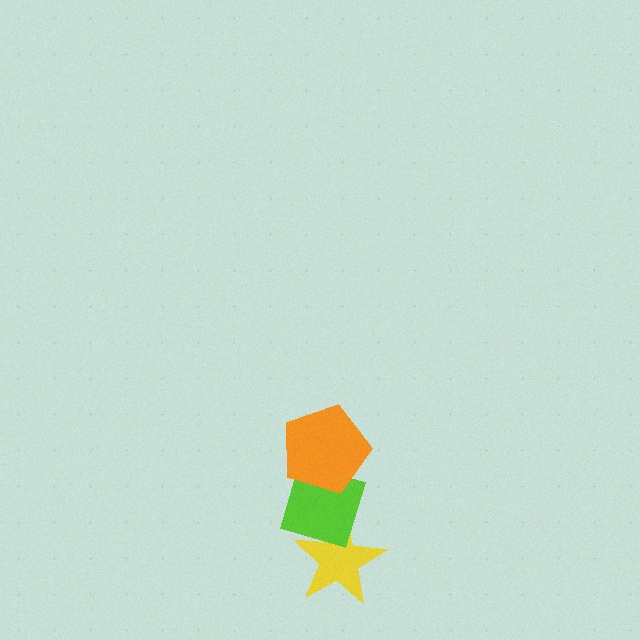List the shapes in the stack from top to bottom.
From top to bottom: the orange pentagon, the lime diamond, the yellow star.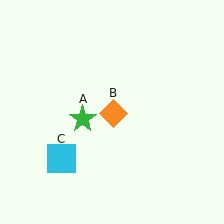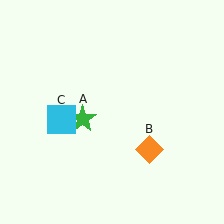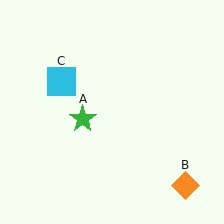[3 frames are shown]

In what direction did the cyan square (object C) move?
The cyan square (object C) moved up.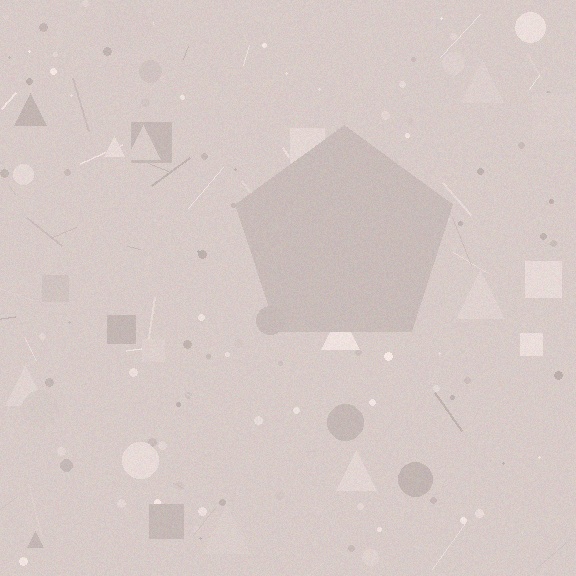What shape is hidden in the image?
A pentagon is hidden in the image.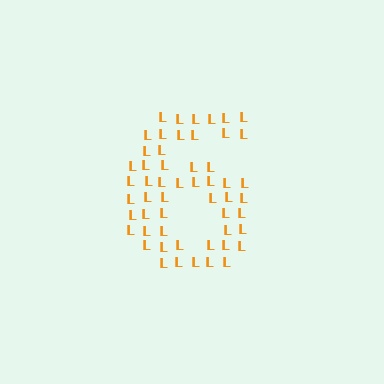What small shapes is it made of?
It is made of small letter L's.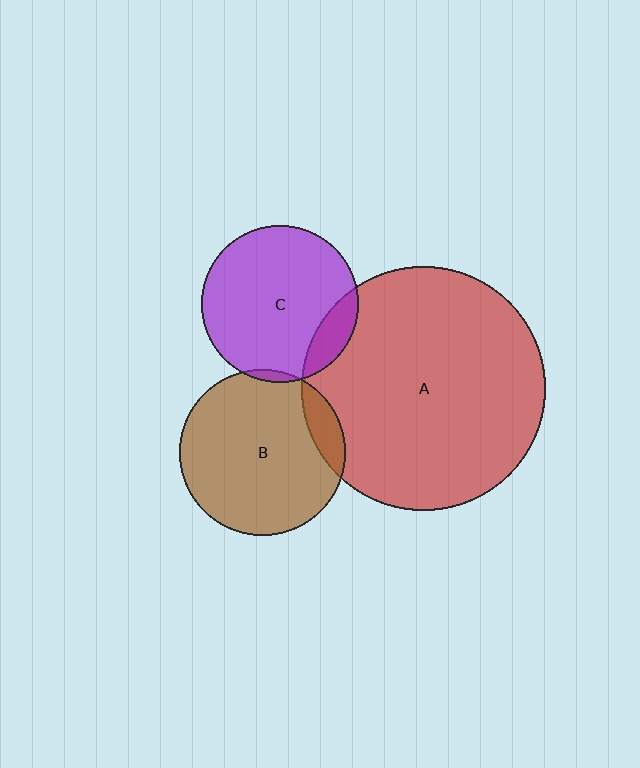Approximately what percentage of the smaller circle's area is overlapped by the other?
Approximately 15%.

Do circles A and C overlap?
Yes.